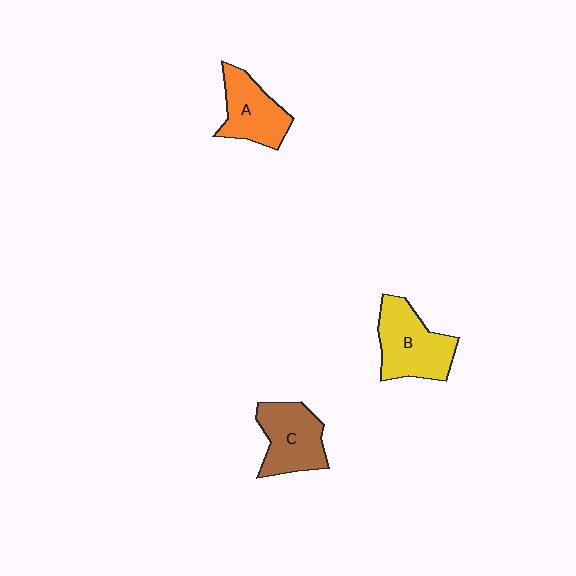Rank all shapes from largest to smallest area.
From largest to smallest: B (yellow), C (brown), A (orange).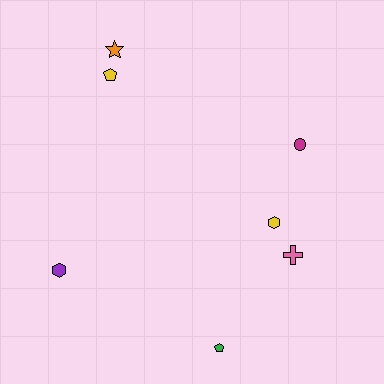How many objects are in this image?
There are 7 objects.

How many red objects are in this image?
There are no red objects.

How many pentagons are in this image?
There are 2 pentagons.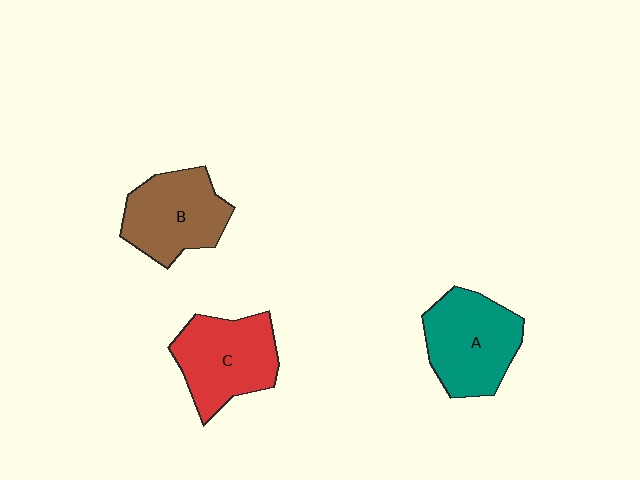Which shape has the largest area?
Shape A (teal).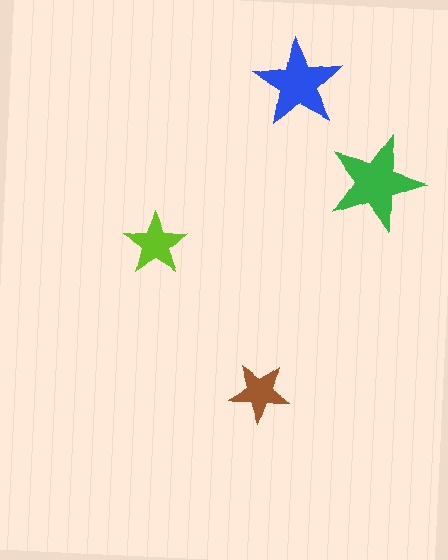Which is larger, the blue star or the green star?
The green one.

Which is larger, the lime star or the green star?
The green one.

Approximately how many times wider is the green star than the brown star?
About 1.5 times wider.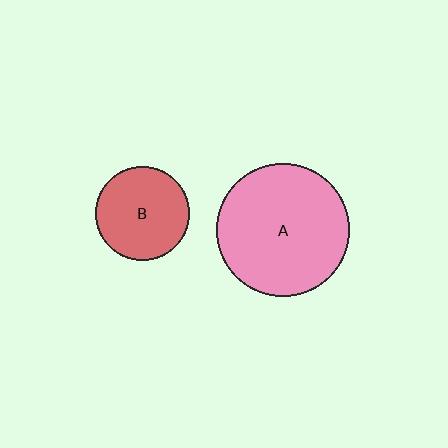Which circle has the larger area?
Circle A (pink).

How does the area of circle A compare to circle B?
Approximately 2.0 times.